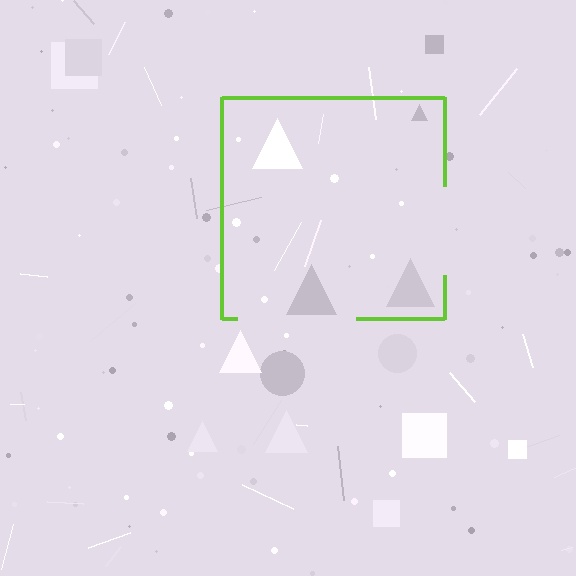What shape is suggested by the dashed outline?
The dashed outline suggests a square.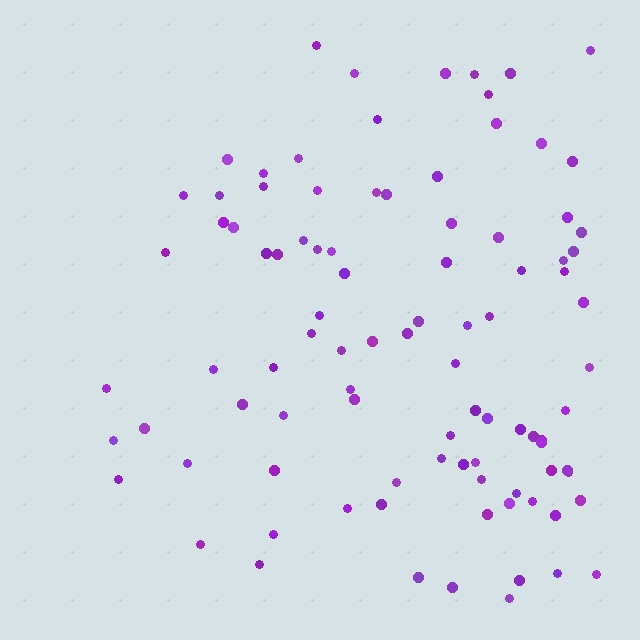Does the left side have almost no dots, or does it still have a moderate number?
Still a moderate number, just noticeably fewer than the right.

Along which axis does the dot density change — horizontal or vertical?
Horizontal.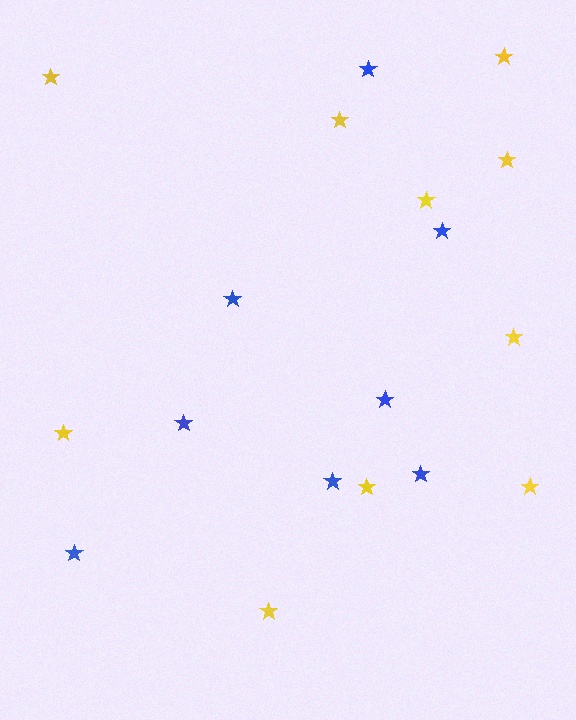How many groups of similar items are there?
There are 2 groups: one group of blue stars (8) and one group of yellow stars (10).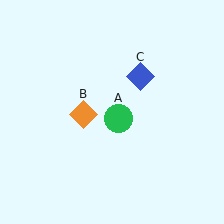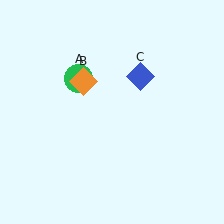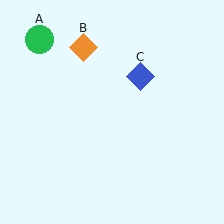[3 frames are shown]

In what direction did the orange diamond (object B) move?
The orange diamond (object B) moved up.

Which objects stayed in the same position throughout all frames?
Blue diamond (object C) remained stationary.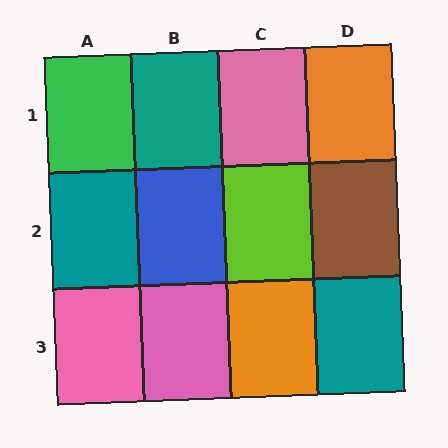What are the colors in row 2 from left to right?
Teal, blue, lime, brown.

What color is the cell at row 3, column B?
Pink.